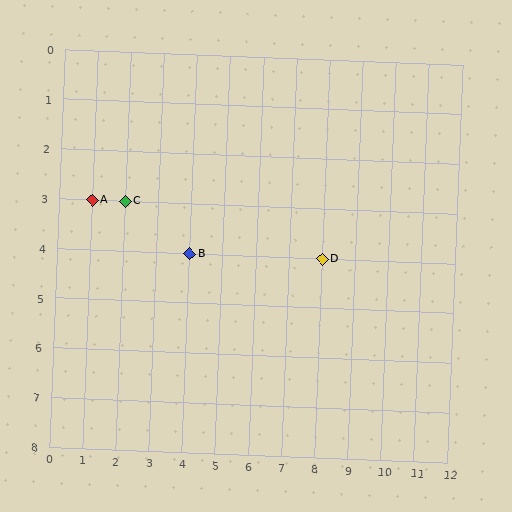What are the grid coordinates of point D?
Point D is at grid coordinates (8, 4).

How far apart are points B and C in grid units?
Points B and C are 2 columns and 1 row apart (about 2.2 grid units diagonally).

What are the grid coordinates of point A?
Point A is at grid coordinates (1, 3).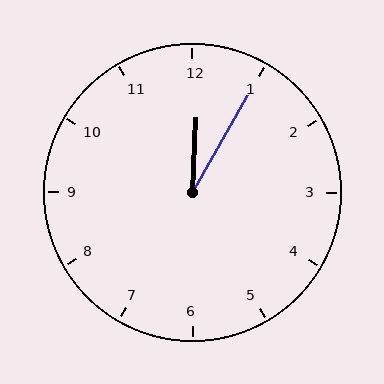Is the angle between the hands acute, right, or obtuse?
It is acute.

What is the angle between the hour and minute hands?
Approximately 28 degrees.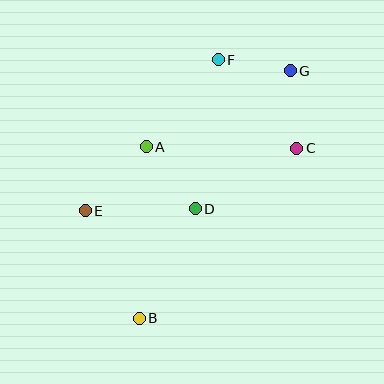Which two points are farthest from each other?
Points B and G are farthest from each other.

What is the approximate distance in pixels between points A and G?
The distance between A and G is approximately 163 pixels.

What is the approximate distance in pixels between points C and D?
The distance between C and D is approximately 118 pixels.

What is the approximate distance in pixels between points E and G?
The distance between E and G is approximately 248 pixels.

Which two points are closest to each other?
Points F and G are closest to each other.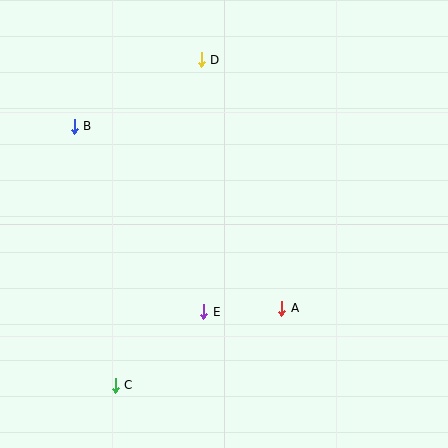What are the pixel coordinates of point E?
Point E is at (204, 312).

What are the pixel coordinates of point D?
Point D is at (201, 60).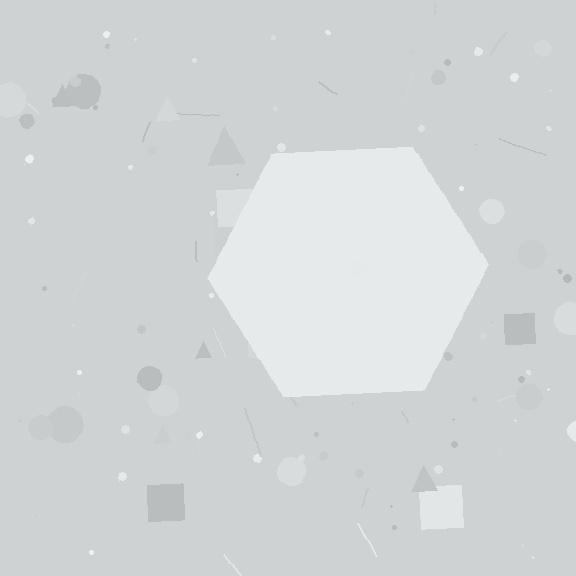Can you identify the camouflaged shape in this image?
The camouflaged shape is a hexagon.